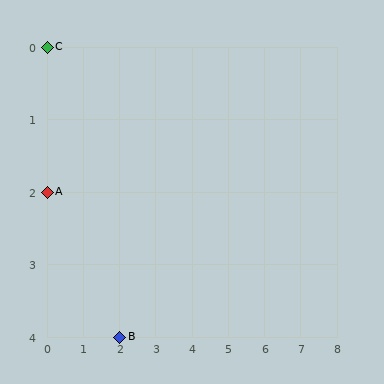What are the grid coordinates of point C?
Point C is at grid coordinates (0, 0).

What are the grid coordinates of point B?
Point B is at grid coordinates (2, 4).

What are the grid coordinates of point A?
Point A is at grid coordinates (0, 2).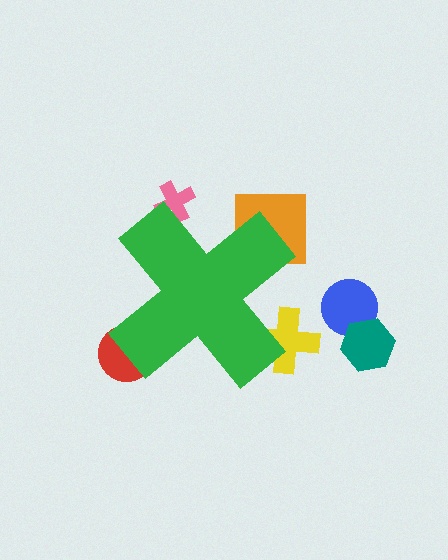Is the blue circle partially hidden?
No, the blue circle is fully visible.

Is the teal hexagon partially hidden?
No, the teal hexagon is fully visible.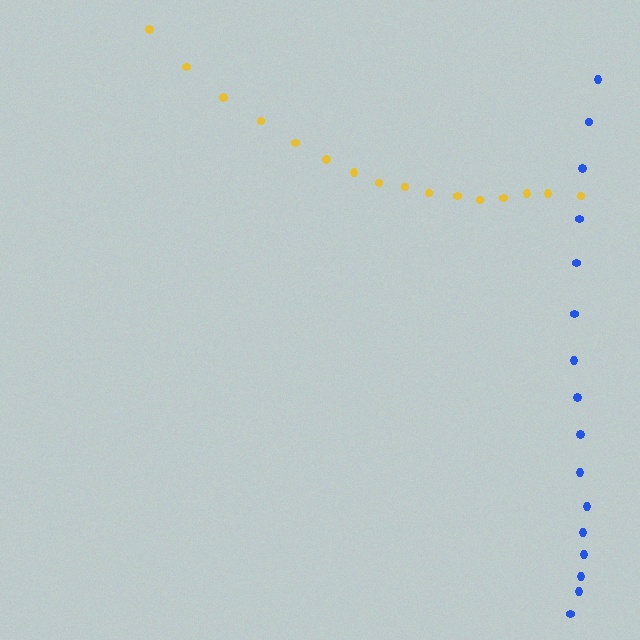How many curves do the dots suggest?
There are 2 distinct paths.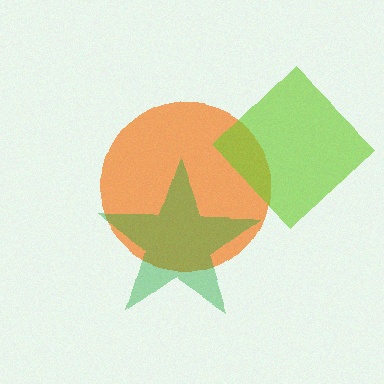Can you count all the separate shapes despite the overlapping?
Yes, there are 3 separate shapes.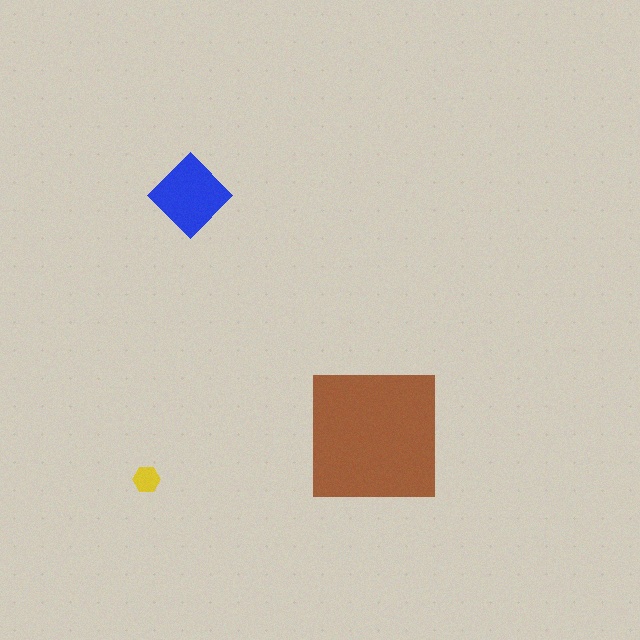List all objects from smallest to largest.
The yellow hexagon, the blue diamond, the brown square.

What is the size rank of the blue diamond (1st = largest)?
2nd.